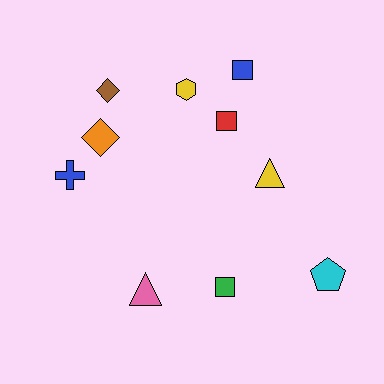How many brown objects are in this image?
There is 1 brown object.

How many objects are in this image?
There are 10 objects.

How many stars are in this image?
There are no stars.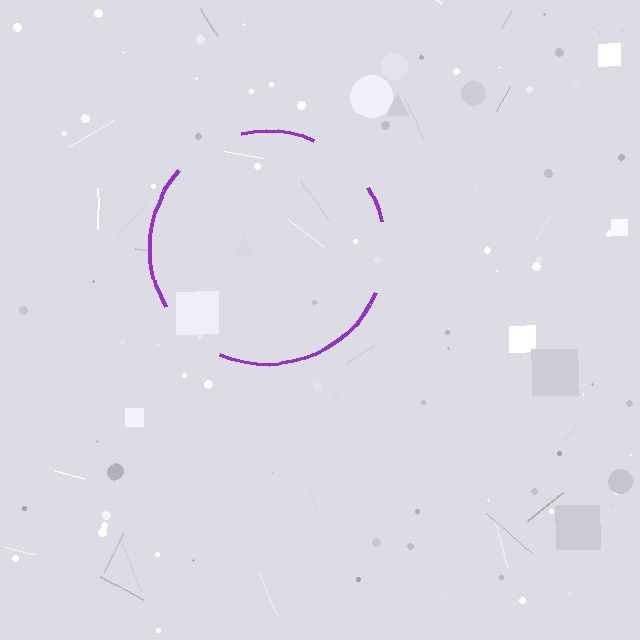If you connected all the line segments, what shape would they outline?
They would outline a circle.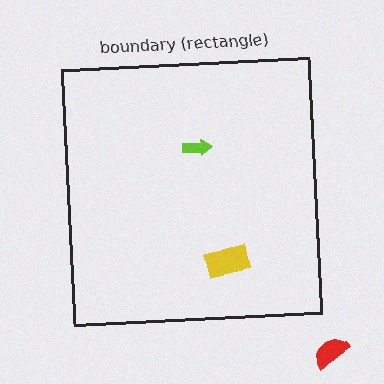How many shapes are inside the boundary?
2 inside, 1 outside.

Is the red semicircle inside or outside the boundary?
Outside.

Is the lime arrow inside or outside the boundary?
Inside.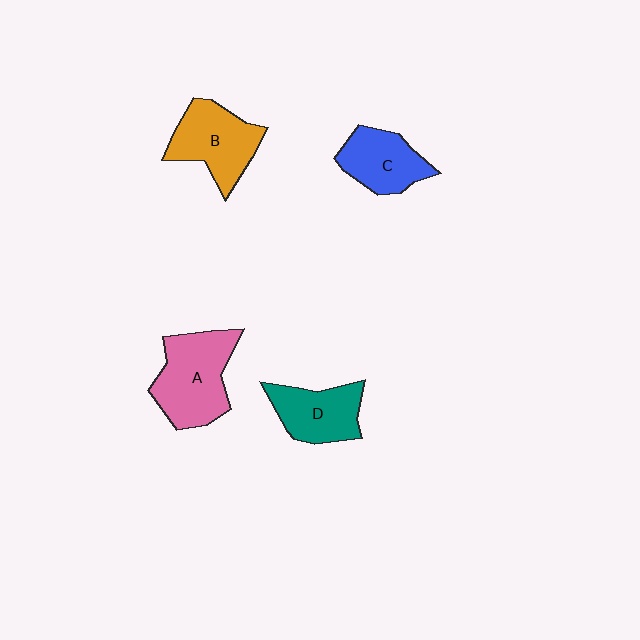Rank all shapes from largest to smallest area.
From largest to smallest: A (pink), B (orange), D (teal), C (blue).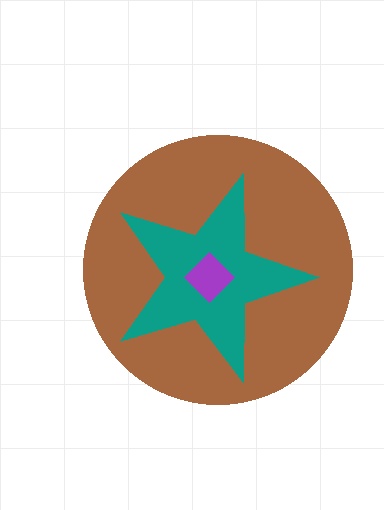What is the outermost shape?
The brown circle.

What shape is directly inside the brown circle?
The teal star.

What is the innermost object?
The purple diamond.